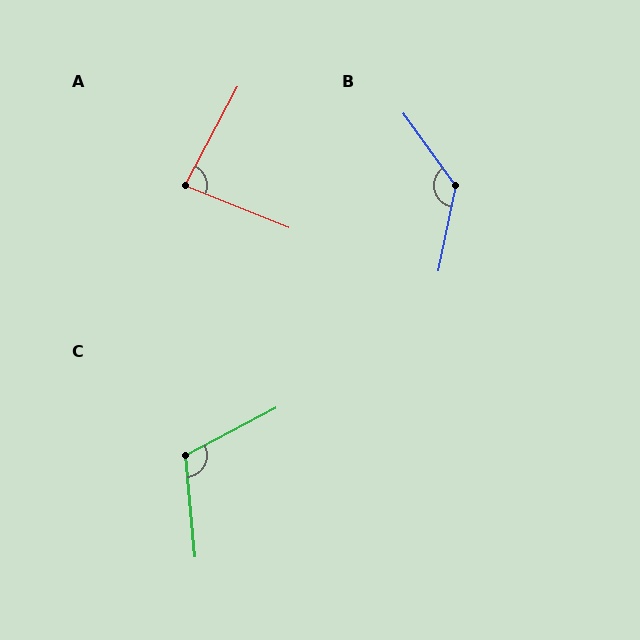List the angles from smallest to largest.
A (84°), C (112°), B (132°).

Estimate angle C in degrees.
Approximately 112 degrees.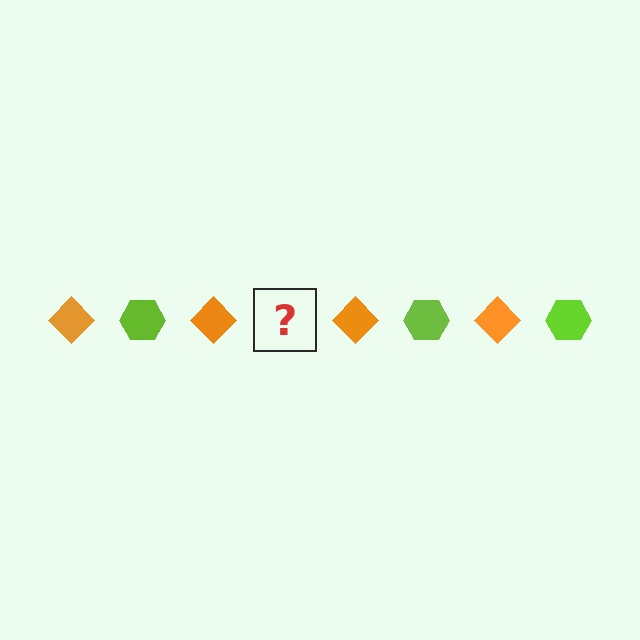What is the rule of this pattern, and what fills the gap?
The rule is that the pattern alternates between orange diamond and lime hexagon. The gap should be filled with a lime hexagon.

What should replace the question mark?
The question mark should be replaced with a lime hexagon.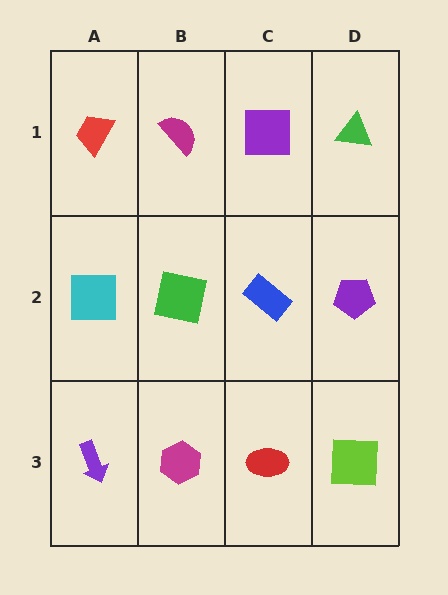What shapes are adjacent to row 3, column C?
A blue rectangle (row 2, column C), a magenta hexagon (row 3, column B), a lime square (row 3, column D).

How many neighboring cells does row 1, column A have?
2.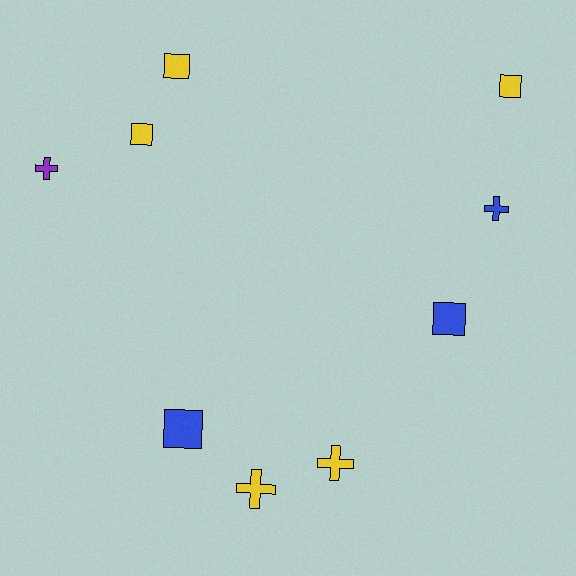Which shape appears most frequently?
Square, with 5 objects.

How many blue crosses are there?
There is 1 blue cross.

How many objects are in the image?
There are 9 objects.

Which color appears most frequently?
Yellow, with 5 objects.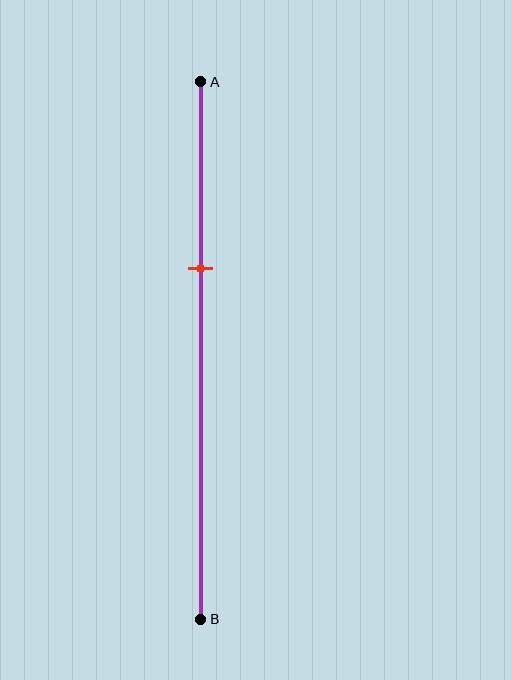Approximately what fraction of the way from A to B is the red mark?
The red mark is approximately 35% of the way from A to B.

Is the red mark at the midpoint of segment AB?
No, the mark is at about 35% from A, not at the 50% midpoint.